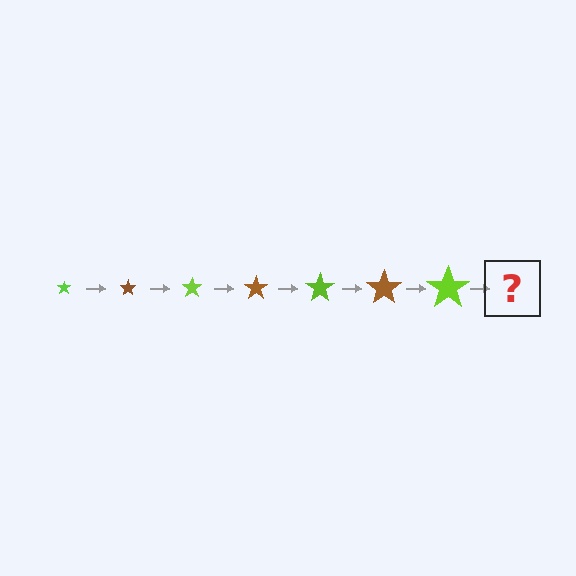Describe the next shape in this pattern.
It should be a brown star, larger than the previous one.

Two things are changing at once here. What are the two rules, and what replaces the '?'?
The two rules are that the star grows larger each step and the color cycles through lime and brown. The '?' should be a brown star, larger than the previous one.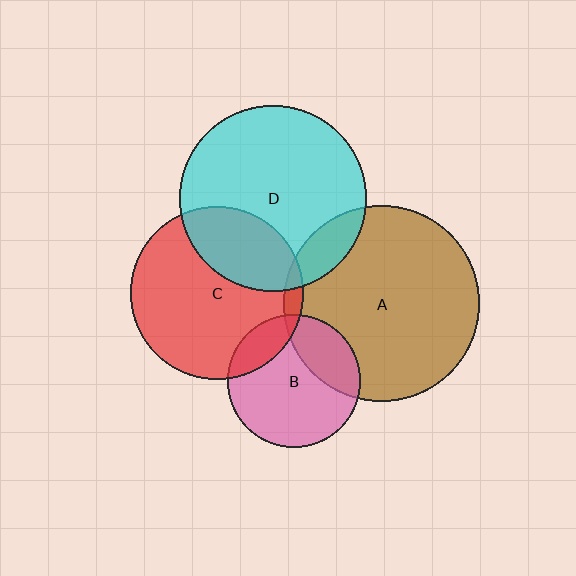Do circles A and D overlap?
Yes.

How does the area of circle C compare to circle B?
Approximately 1.7 times.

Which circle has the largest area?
Circle A (brown).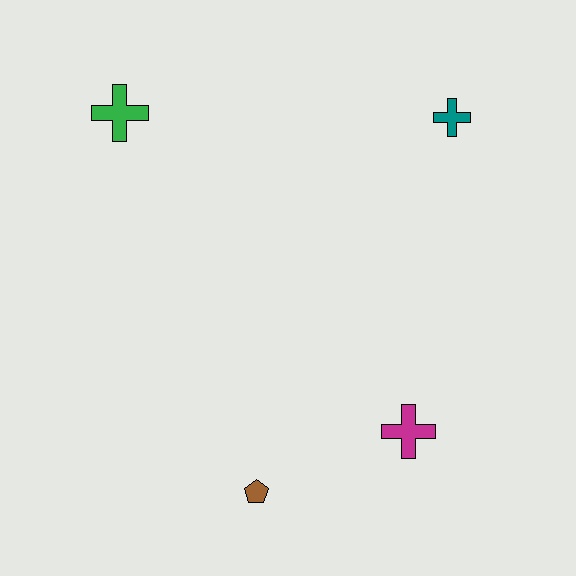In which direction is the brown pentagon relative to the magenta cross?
The brown pentagon is to the left of the magenta cross.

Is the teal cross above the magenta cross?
Yes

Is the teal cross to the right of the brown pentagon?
Yes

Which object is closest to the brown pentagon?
The magenta cross is closest to the brown pentagon.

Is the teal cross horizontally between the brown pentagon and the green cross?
No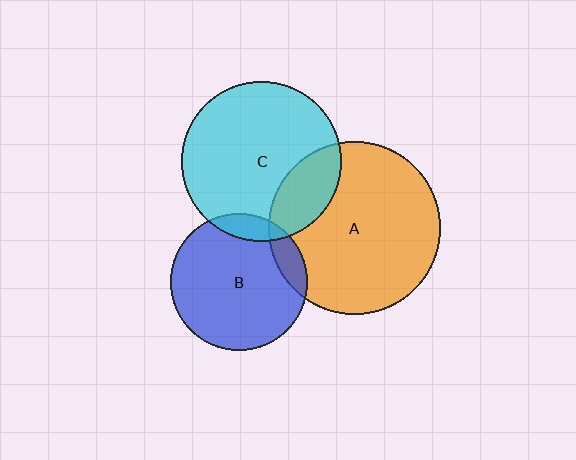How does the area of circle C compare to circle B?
Approximately 1.4 times.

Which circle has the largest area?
Circle A (orange).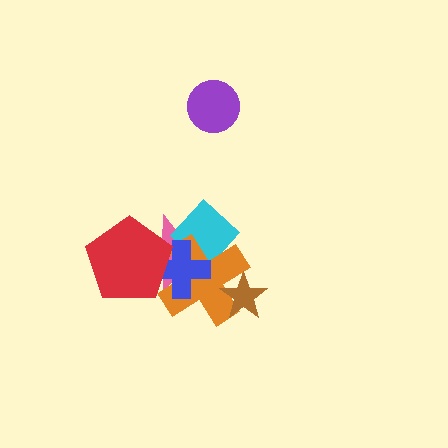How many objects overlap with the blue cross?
4 objects overlap with the blue cross.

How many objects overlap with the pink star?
4 objects overlap with the pink star.